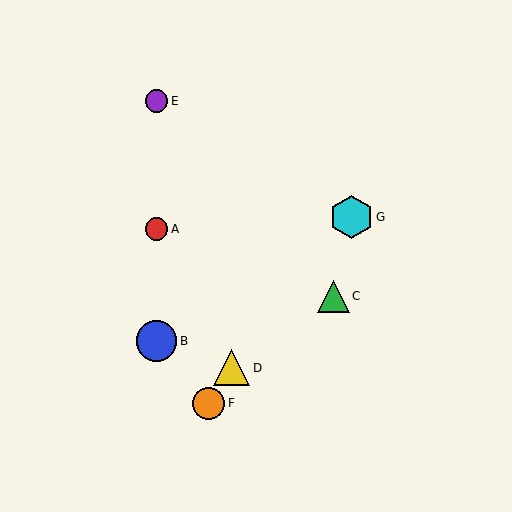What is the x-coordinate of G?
Object G is at x≈351.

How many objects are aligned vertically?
3 objects (A, B, E) are aligned vertically.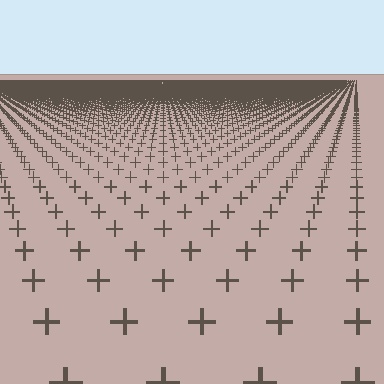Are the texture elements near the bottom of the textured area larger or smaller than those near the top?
Larger. Near the bottom, elements are closer to the viewer and appear at a bigger on-screen size.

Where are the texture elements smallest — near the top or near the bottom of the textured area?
Near the top.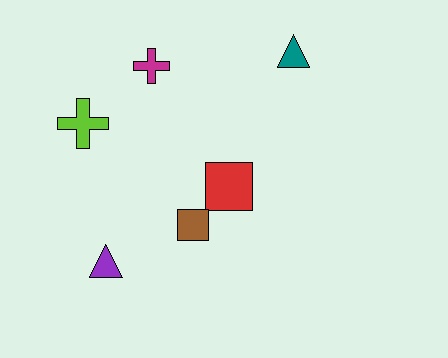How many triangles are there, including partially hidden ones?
There are 2 triangles.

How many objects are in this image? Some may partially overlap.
There are 6 objects.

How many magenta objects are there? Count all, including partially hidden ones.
There is 1 magenta object.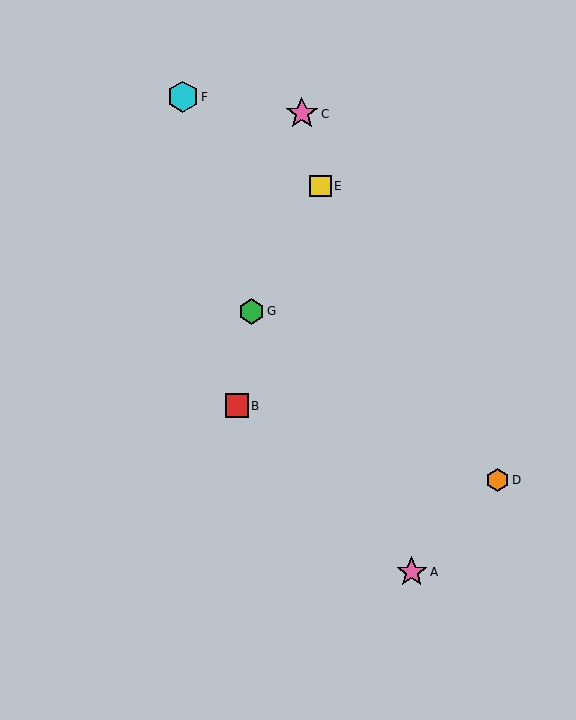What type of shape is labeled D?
Shape D is an orange hexagon.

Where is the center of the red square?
The center of the red square is at (237, 406).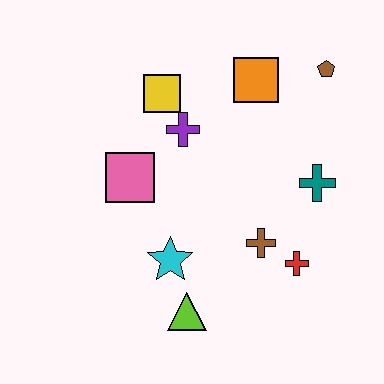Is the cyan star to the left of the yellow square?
No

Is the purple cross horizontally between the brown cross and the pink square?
Yes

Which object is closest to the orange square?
The brown pentagon is closest to the orange square.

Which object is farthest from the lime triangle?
The brown pentagon is farthest from the lime triangle.